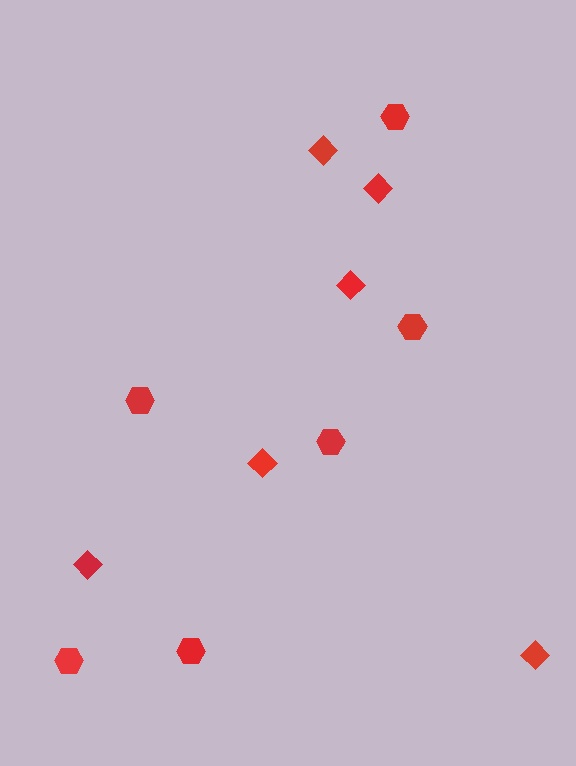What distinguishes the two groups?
There are 2 groups: one group of hexagons (6) and one group of diamonds (6).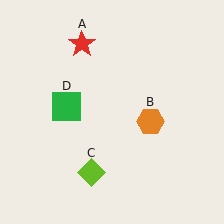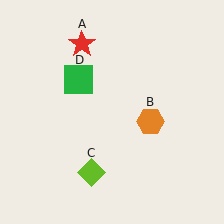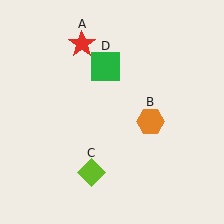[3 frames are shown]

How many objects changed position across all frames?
1 object changed position: green square (object D).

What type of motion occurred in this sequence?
The green square (object D) rotated clockwise around the center of the scene.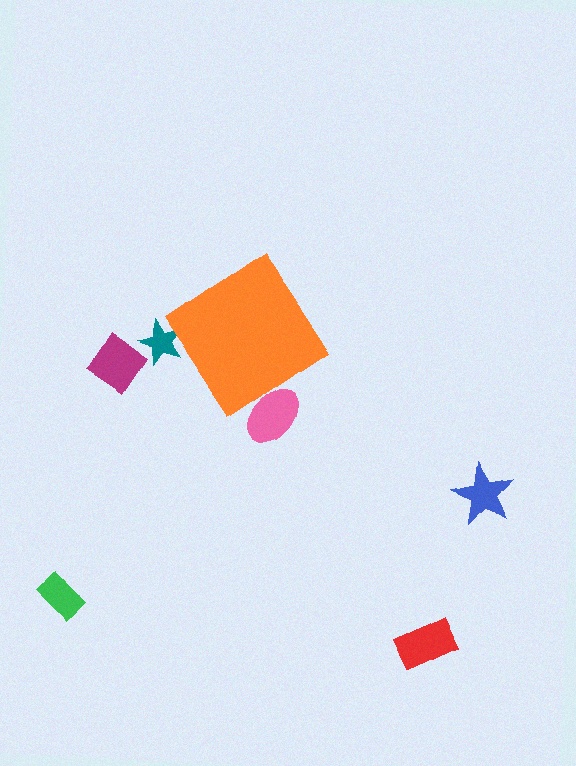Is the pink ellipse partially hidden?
Yes, the pink ellipse is partially hidden behind the orange diamond.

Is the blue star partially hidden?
No, the blue star is fully visible.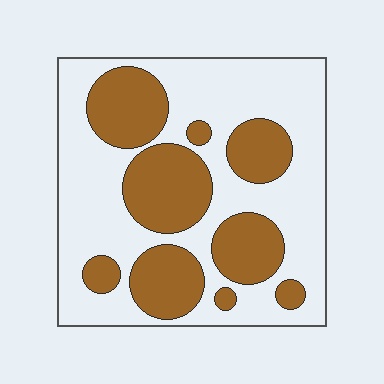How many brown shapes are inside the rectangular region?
9.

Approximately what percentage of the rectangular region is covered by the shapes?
Approximately 35%.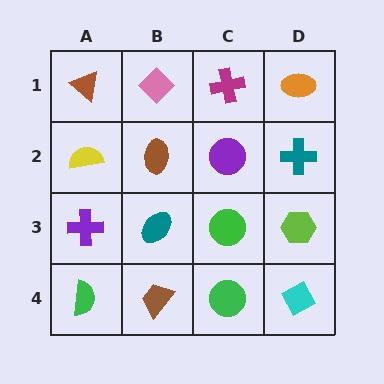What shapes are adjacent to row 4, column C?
A green circle (row 3, column C), a brown trapezoid (row 4, column B), a cyan diamond (row 4, column D).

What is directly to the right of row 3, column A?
A teal ellipse.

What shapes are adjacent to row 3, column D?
A teal cross (row 2, column D), a cyan diamond (row 4, column D), a green circle (row 3, column C).